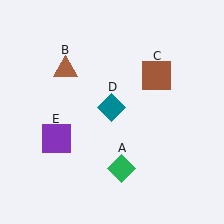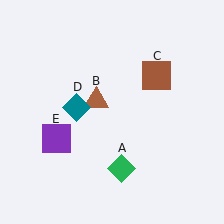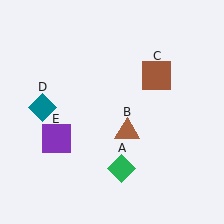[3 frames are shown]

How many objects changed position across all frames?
2 objects changed position: brown triangle (object B), teal diamond (object D).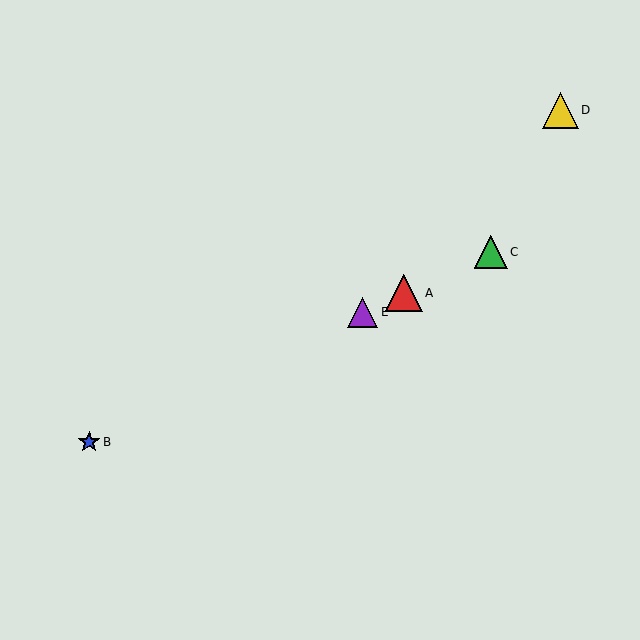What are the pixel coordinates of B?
Object B is at (89, 442).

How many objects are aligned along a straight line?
4 objects (A, B, C, E) are aligned along a straight line.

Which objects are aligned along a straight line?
Objects A, B, C, E are aligned along a straight line.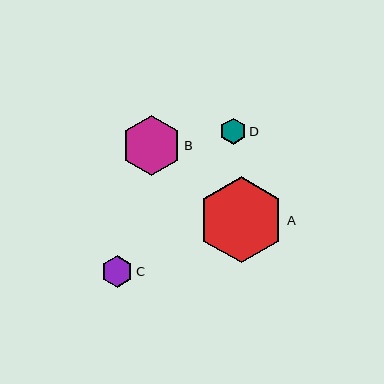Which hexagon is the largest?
Hexagon A is the largest with a size of approximately 86 pixels.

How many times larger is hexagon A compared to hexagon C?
Hexagon A is approximately 2.7 times the size of hexagon C.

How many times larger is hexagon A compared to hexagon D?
Hexagon A is approximately 3.3 times the size of hexagon D.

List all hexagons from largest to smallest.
From largest to smallest: A, B, C, D.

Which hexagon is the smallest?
Hexagon D is the smallest with a size of approximately 26 pixels.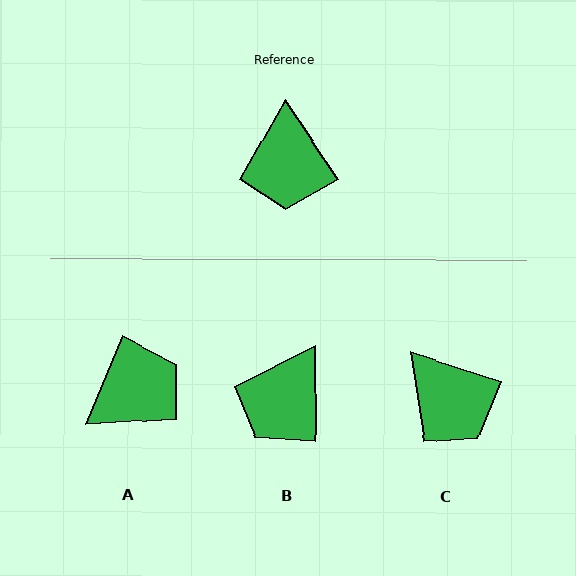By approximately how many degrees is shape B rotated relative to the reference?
Approximately 33 degrees clockwise.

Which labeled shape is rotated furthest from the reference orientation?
A, about 123 degrees away.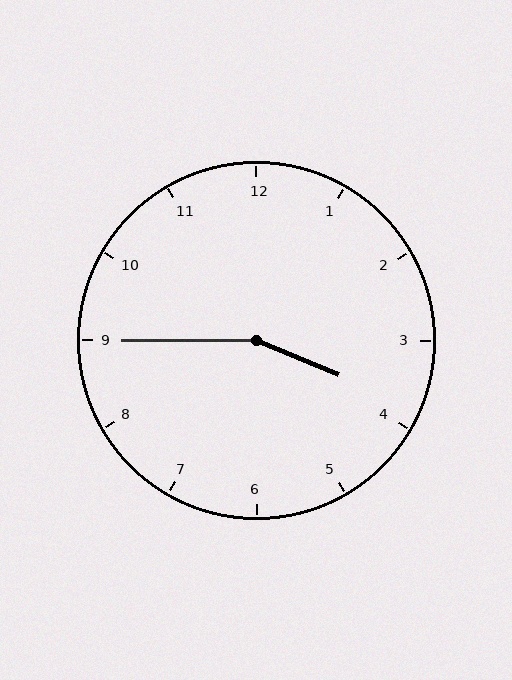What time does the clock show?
3:45.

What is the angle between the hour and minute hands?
Approximately 158 degrees.